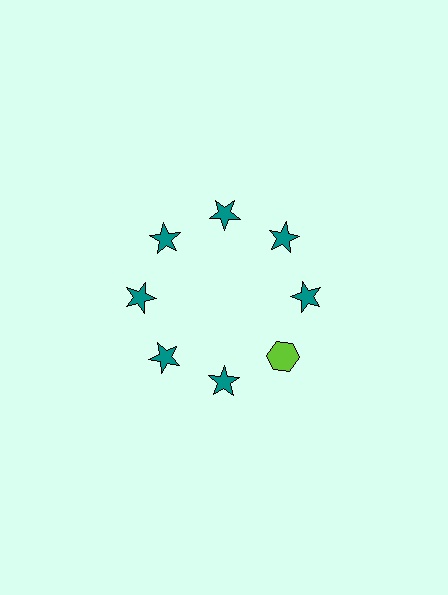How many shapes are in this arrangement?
There are 8 shapes arranged in a ring pattern.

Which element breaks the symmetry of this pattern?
The lime hexagon at roughly the 4 o'clock position breaks the symmetry. All other shapes are teal stars.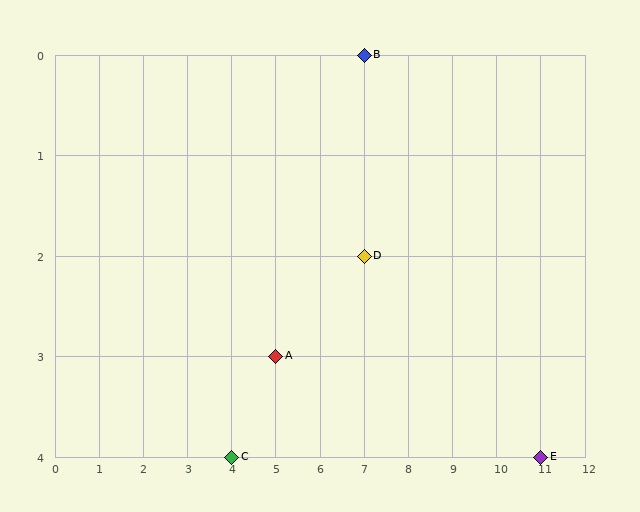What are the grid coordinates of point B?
Point B is at grid coordinates (7, 0).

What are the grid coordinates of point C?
Point C is at grid coordinates (4, 4).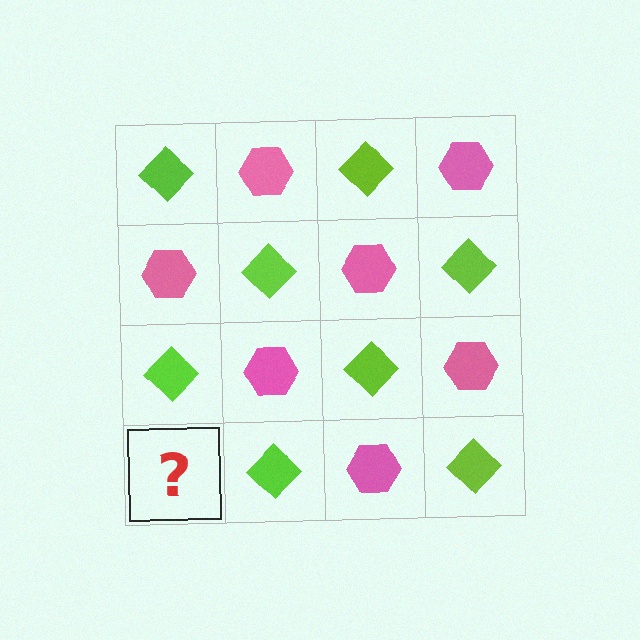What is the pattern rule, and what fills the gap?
The rule is that it alternates lime diamond and pink hexagon in a checkerboard pattern. The gap should be filled with a pink hexagon.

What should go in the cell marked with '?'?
The missing cell should contain a pink hexagon.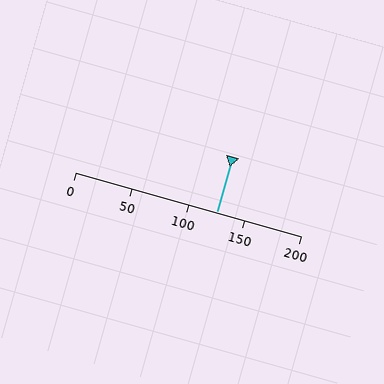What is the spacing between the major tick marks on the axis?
The major ticks are spaced 50 apart.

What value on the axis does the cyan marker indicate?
The marker indicates approximately 125.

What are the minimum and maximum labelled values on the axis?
The axis runs from 0 to 200.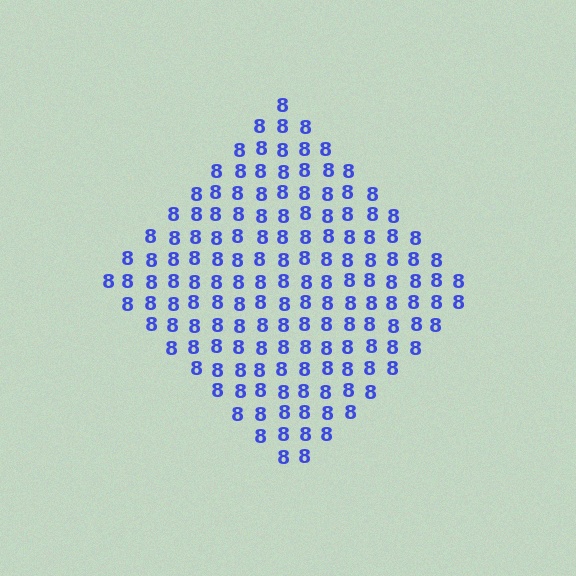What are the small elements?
The small elements are digit 8's.